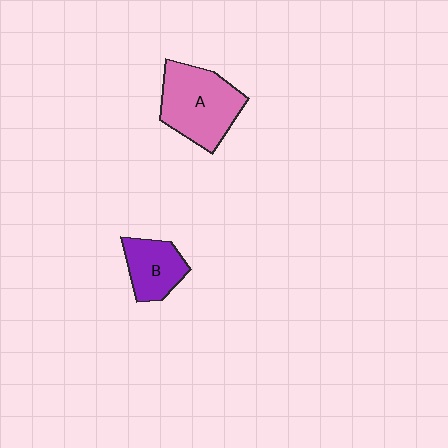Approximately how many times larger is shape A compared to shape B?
Approximately 1.7 times.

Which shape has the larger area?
Shape A (pink).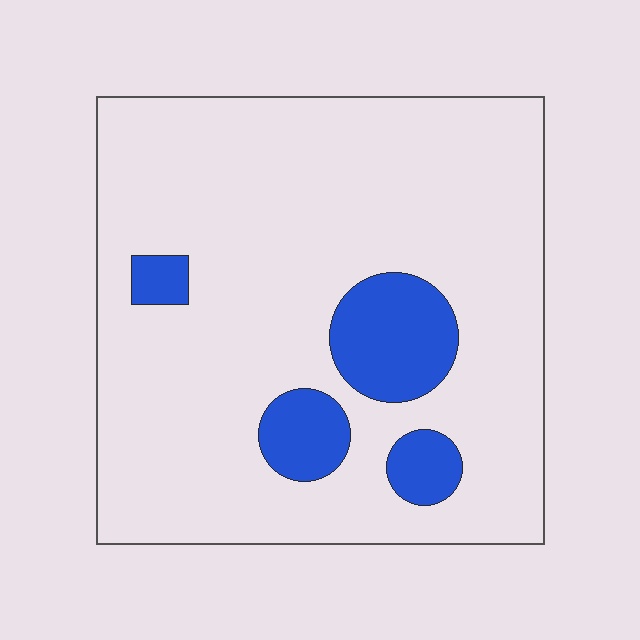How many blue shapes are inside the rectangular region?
4.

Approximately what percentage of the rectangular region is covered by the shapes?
Approximately 15%.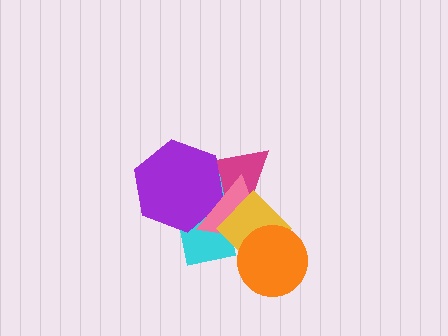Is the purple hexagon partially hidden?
Yes, it is partially covered by another shape.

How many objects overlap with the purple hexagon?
3 objects overlap with the purple hexagon.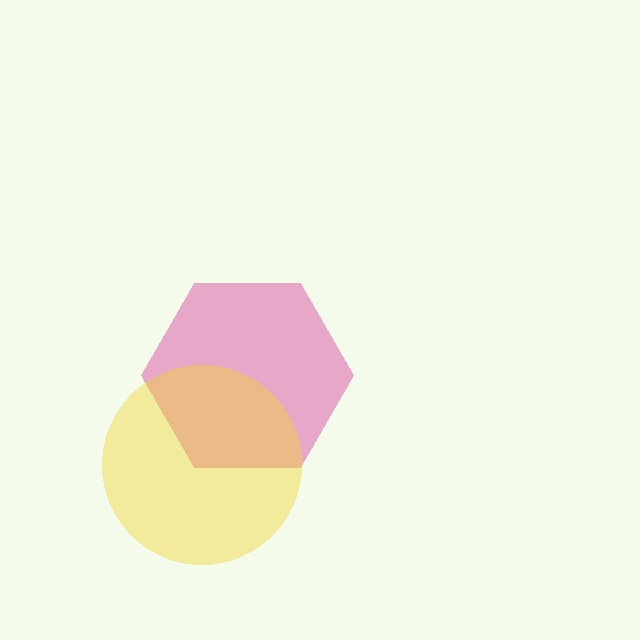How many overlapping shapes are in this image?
There are 2 overlapping shapes in the image.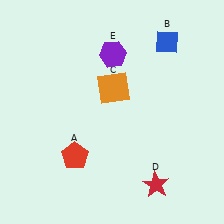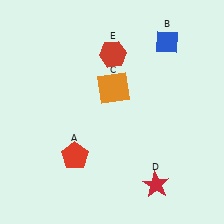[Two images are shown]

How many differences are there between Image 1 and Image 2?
There is 1 difference between the two images.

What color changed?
The hexagon (E) changed from purple in Image 1 to red in Image 2.